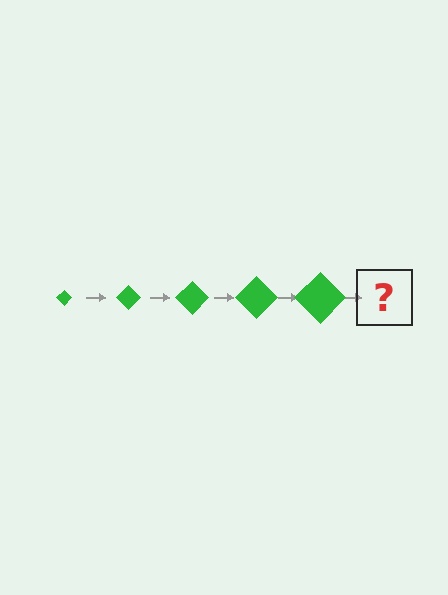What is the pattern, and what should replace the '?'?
The pattern is that the diamond gets progressively larger each step. The '?' should be a green diamond, larger than the previous one.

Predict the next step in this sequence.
The next step is a green diamond, larger than the previous one.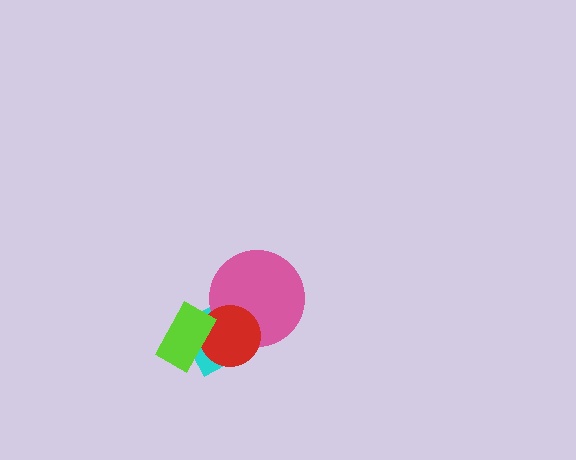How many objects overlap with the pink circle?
2 objects overlap with the pink circle.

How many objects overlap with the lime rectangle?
2 objects overlap with the lime rectangle.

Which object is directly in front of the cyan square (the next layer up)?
The pink circle is directly in front of the cyan square.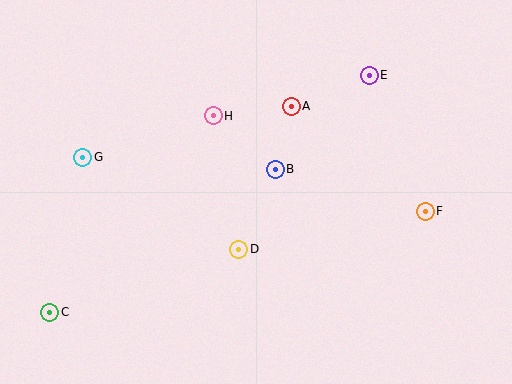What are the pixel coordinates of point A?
Point A is at (291, 106).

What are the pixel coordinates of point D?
Point D is at (239, 249).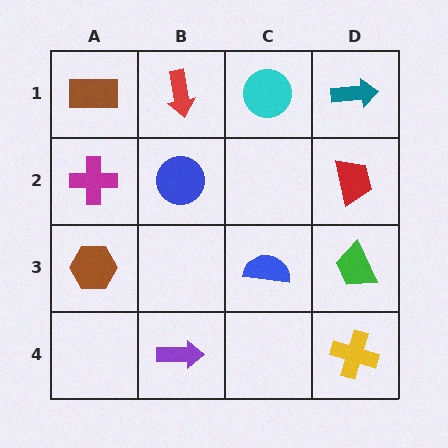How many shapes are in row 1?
4 shapes.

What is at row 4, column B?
A purple arrow.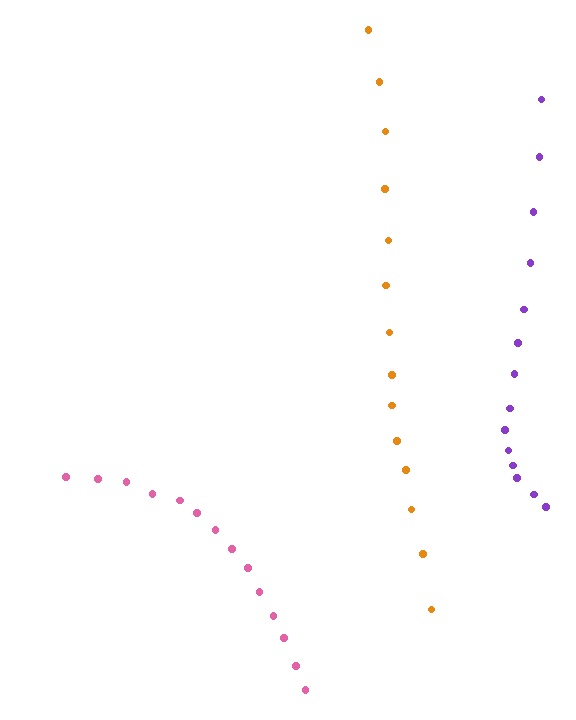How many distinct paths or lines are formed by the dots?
There are 3 distinct paths.